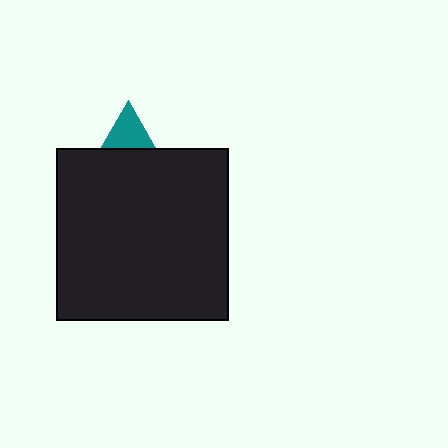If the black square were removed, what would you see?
You would see the complete teal triangle.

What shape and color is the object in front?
The object in front is a black square.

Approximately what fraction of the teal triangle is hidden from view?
Roughly 62% of the teal triangle is hidden behind the black square.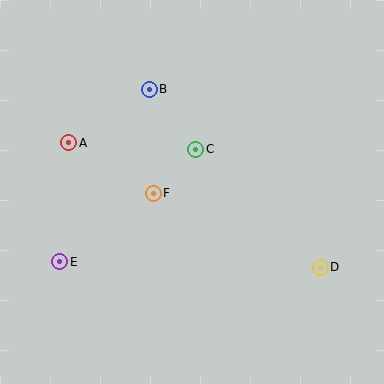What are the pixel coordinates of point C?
Point C is at (196, 149).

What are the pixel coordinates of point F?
Point F is at (153, 193).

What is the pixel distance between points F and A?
The distance between F and A is 98 pixels.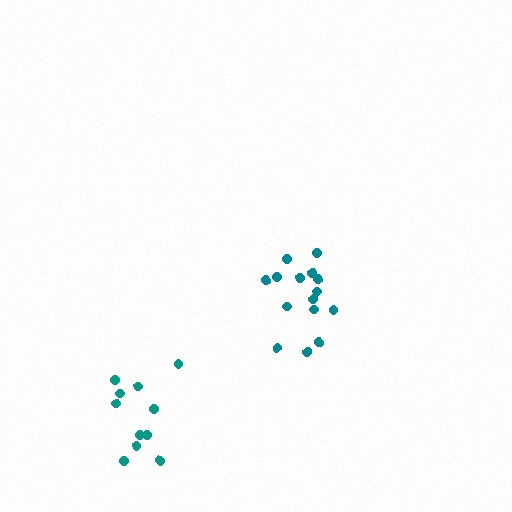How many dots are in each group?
Group 1: 15 dots, Group 2: 11 dots (26 total).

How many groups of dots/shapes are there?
There are 2 groups.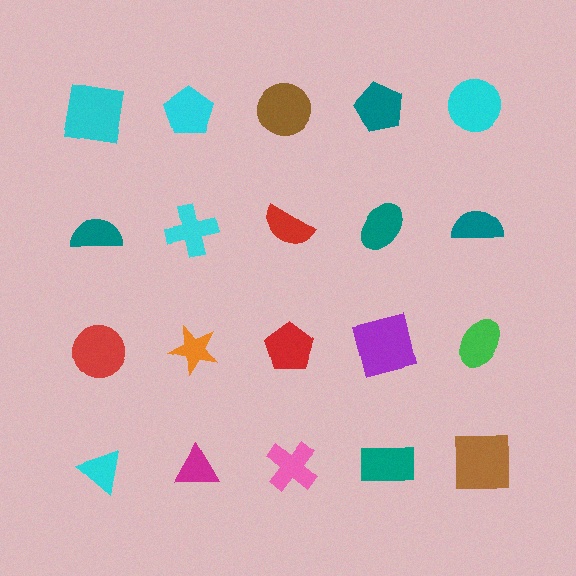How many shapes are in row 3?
5 shapes.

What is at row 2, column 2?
A cyan cross.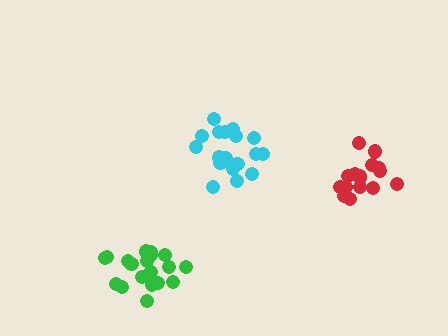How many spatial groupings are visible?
There are 3 spatial groupings.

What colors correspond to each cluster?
The clusters are colored: cyan, green, red.